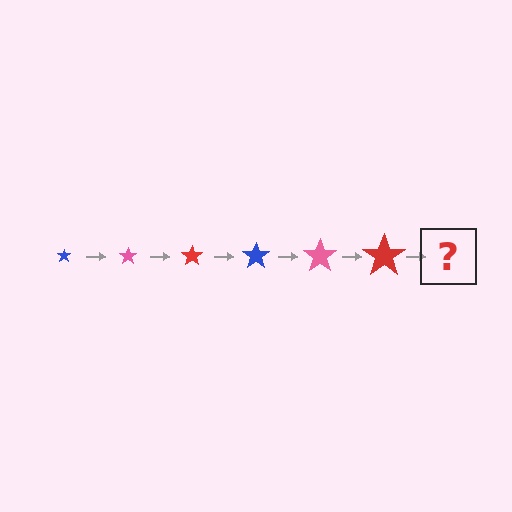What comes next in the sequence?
The next element should be a blue star, larger than the previous one.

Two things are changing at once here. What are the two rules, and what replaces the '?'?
The two rules are that the star grows larger each step and the color cycles through blue, pink, and red. The '?' should be a blue star, larger than the previous one.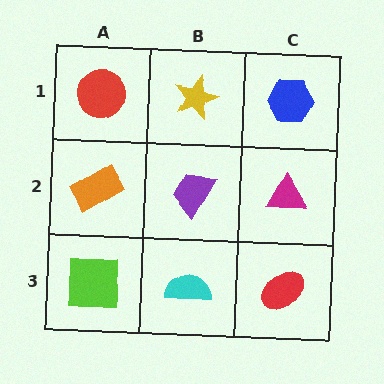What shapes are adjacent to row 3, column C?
A magenta triangle (row 2, column C), a cyan semicircle (row 3, column B).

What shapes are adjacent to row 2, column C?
A blue hexagon (row 1, column C), a red ellipse (row 3, column C), a purple trapezoid (row 2, column B).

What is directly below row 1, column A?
An orange rectangle.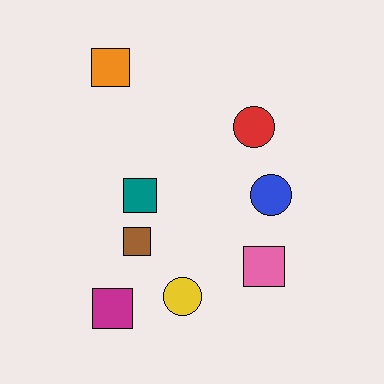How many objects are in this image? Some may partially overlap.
There are 8 objects.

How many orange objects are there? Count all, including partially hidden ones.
There is 1 orange object.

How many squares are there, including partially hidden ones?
There are 5 squares.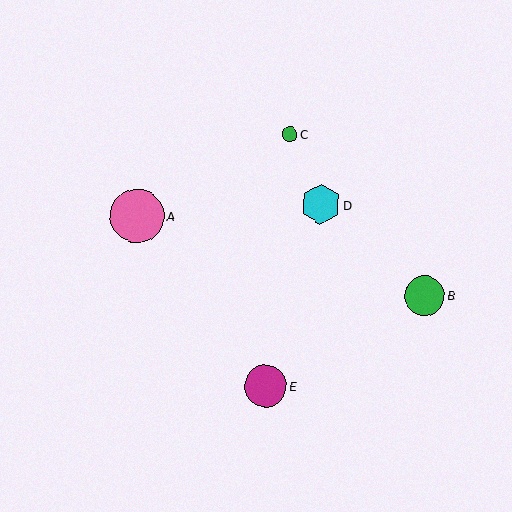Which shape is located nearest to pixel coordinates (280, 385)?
The magenta circle (labeled E) at (265, 386) is nearest to that location.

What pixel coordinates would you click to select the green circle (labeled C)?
Click at (290, 134) to select the green circle C.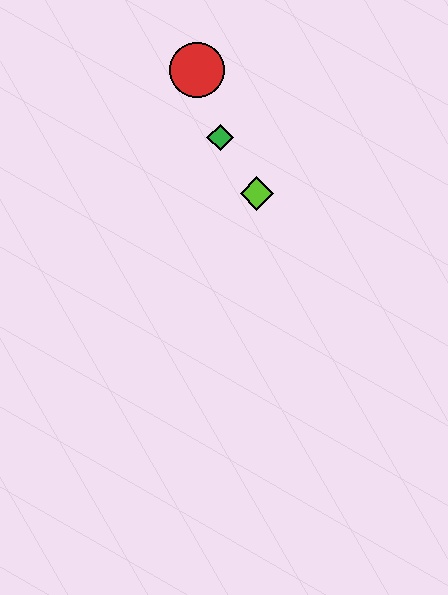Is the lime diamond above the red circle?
No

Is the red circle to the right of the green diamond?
No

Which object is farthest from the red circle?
The lime diamond is farthest from the red circle.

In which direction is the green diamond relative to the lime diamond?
The green diamond is above the lime diamond.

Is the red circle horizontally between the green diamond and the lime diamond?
No